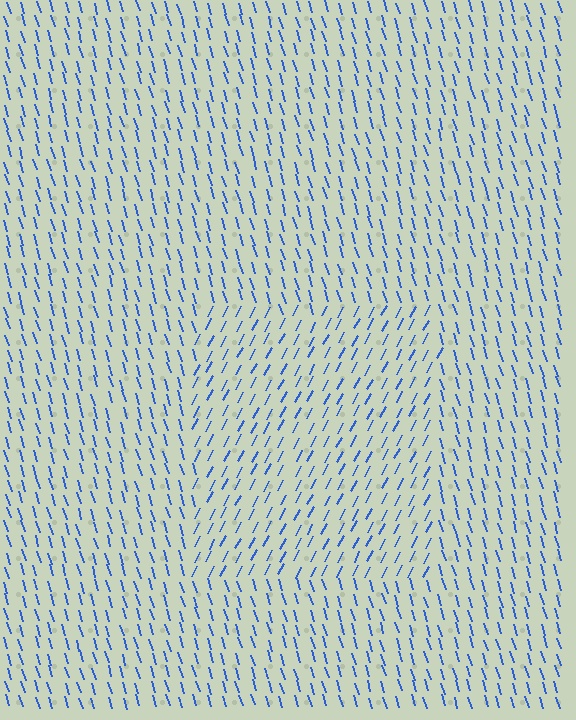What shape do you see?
I see a rectangle.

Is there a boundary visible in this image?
Yes, there is a texture boundary formed by a change in line orientation.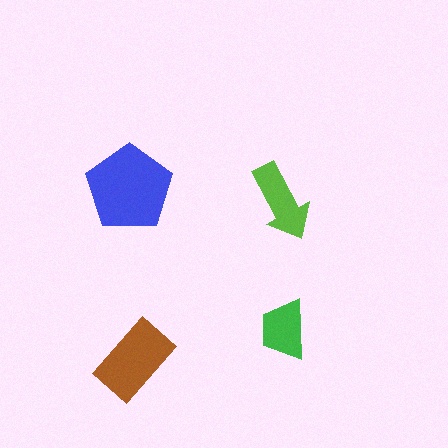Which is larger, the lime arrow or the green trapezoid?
The lime arrow.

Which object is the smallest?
The green trapezoid.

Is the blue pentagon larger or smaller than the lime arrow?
Larger.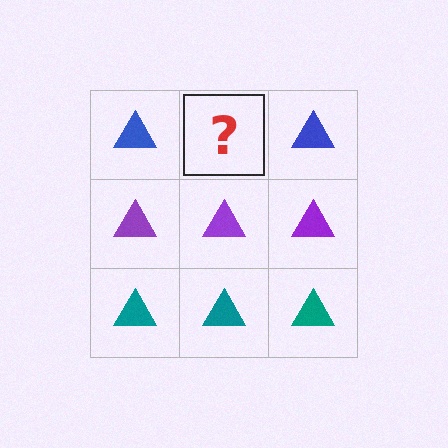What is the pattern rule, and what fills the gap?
The rule is that each row has a consistent color. The gap should be filled with a blue triangle.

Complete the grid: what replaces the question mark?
The question mark should be replaced with a blue triangle.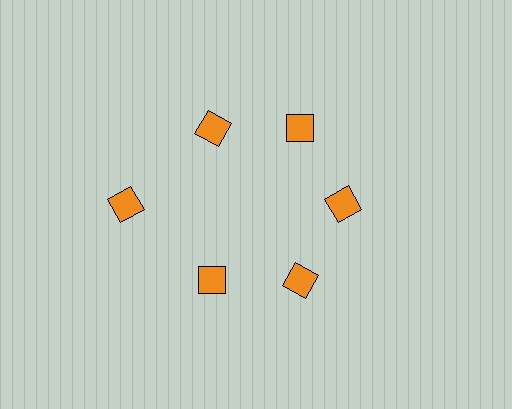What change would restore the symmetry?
The symmetry would be restored by moving it inward, back onto the ring so that all 6 diamonds sit at equal angles and equal distance from the center.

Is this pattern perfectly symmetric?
No. The 6 orange diamonds are arranged in a ring, but one element near the 9 o'clock position is pushed outward from the center, breaking the 6-fold rotational symmetry.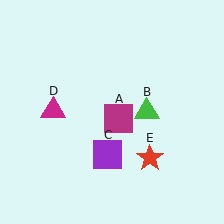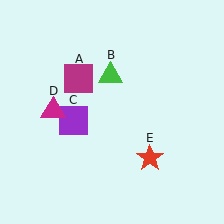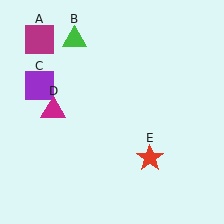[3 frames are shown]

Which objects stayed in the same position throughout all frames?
Magenta triangle (object D) and red star (object E) remained stationary.